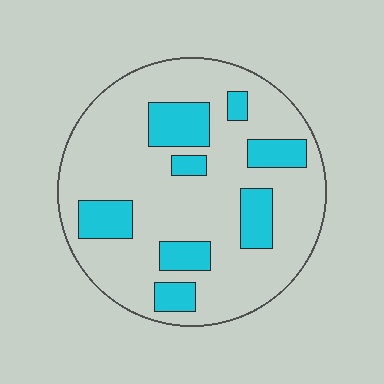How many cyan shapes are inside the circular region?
8.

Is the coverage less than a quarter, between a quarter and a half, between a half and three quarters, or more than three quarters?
Less than a quarter.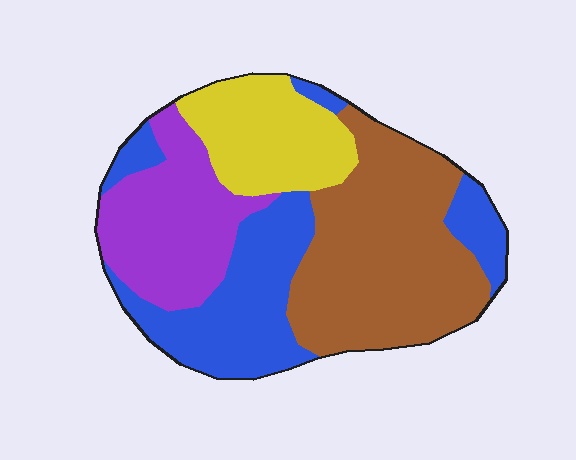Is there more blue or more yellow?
Blue.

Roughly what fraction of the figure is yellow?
Yellow covers 17% of the figure.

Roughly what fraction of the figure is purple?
Purple takes up between a sixth and a third of the figure.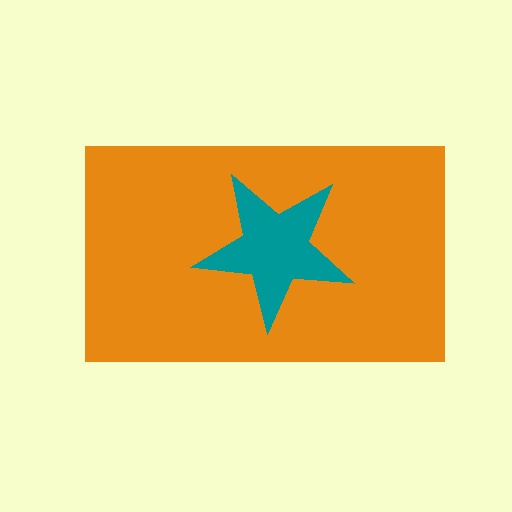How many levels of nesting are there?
2.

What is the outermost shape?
The orange rectangle.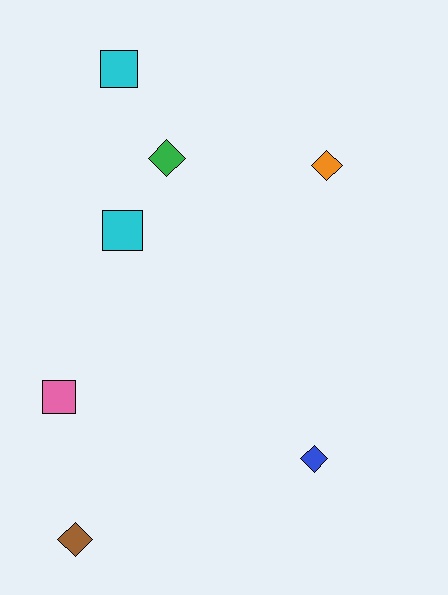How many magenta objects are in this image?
There are no magenta objects.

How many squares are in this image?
There are 3 squares.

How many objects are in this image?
There are 7 objects.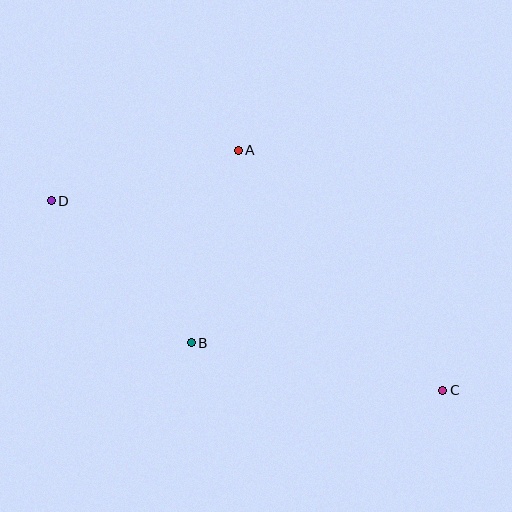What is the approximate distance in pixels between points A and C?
The distance between A and C is approximately 316 pixels.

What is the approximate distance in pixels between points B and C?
The distance between B and C is approximately 256 pixels.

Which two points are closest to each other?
Points A and D are closest to each other.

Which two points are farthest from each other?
Points C and D are farthest from each other.